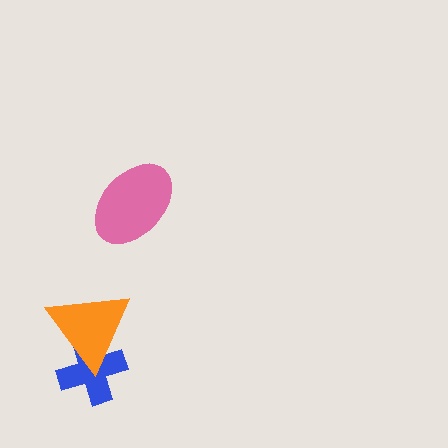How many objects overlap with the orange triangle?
1 object overlaps with the orange triangle.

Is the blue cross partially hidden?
Yes, it is partially covered by another shape.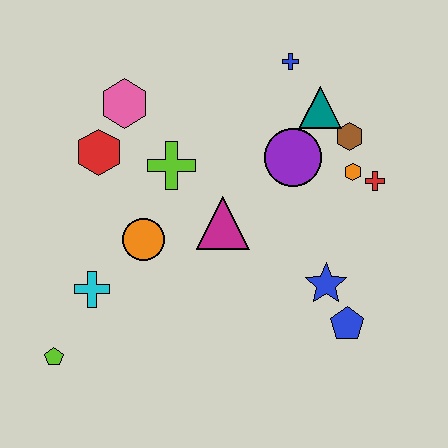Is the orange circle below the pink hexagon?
Yes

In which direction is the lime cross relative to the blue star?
The lime cross is to the left of the blue star.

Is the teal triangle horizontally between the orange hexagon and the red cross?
No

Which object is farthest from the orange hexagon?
The lime pentagon is farthest from the orange hexagon.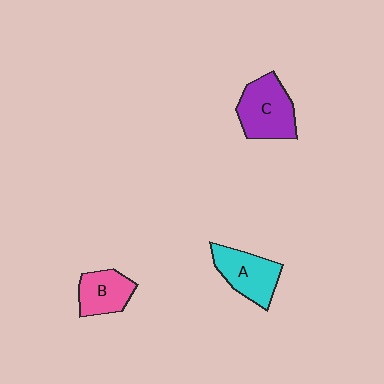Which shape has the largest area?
Shape C (purple).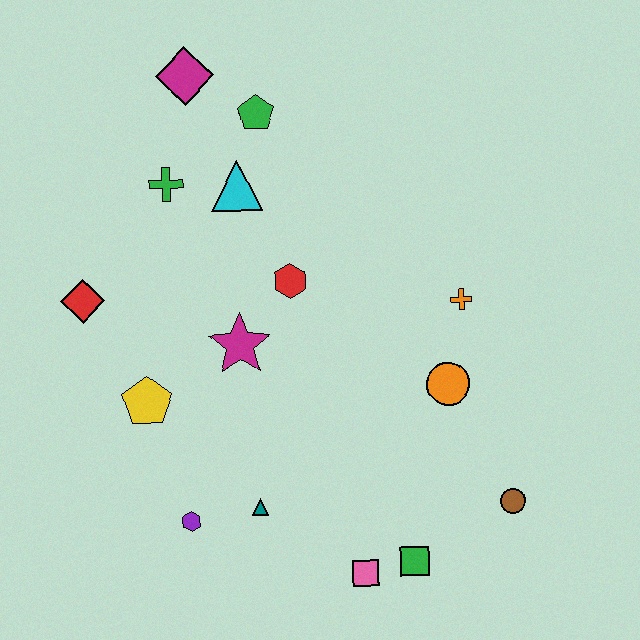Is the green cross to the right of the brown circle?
No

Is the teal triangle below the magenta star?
Yes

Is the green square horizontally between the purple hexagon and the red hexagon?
No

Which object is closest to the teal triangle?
The purple hexagon is closest to the teal triangle.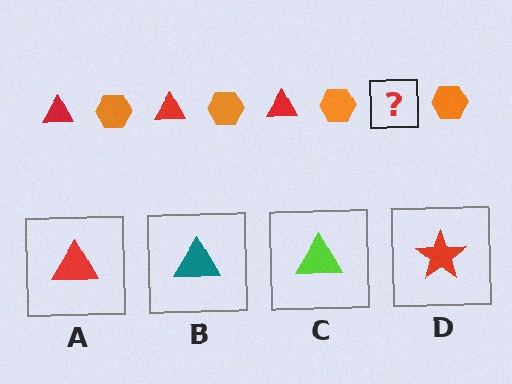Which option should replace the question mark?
Option A.